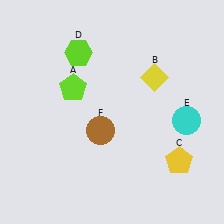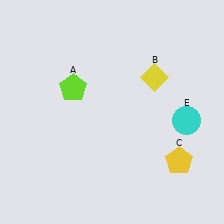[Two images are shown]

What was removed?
The brown circle (F), the lime hexagon (D) were removed in Image 2.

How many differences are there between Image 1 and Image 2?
There are 2 differences between the two images.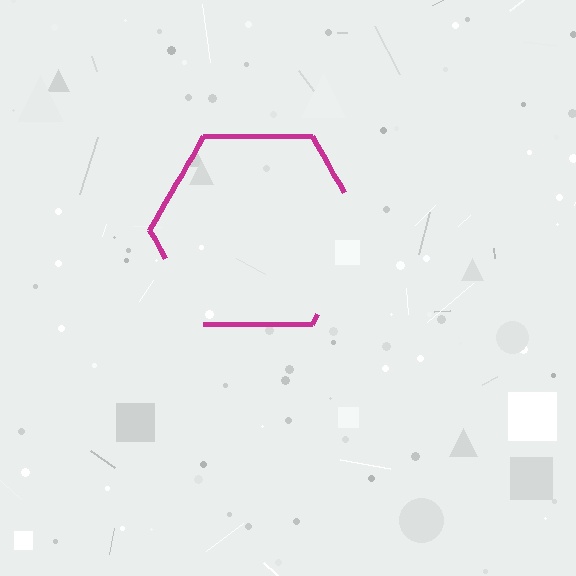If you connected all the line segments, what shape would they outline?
They would outline a hexagon.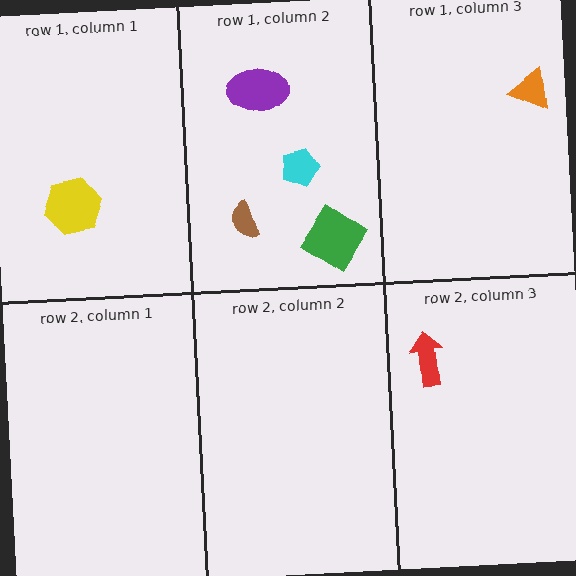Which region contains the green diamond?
The row 1, column 2 region.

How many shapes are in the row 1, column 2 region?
4.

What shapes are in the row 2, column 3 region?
The red arrow.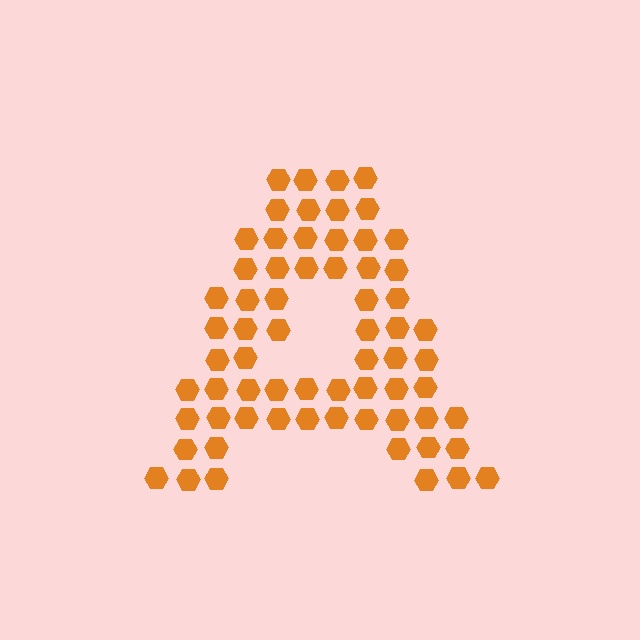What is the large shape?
The large shape is the letter A.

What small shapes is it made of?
It is made of small hexagons.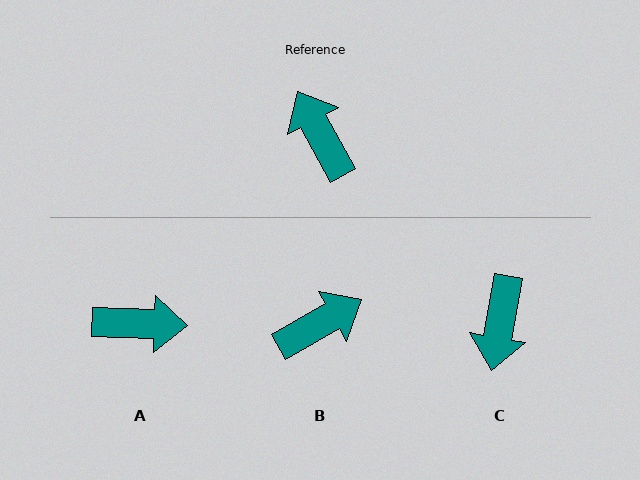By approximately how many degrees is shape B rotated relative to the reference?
Approximately 89 degrees clockwise.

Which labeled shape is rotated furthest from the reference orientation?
C, about 142 degrees away.